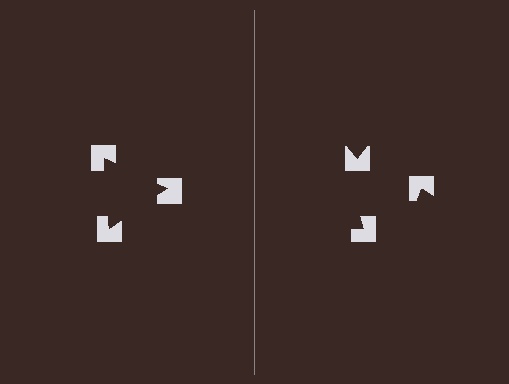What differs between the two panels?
The notched squares are positioned identically on both sides; only the wedge orientations differ. On the left they align to a triangle; on the right they are misaligned.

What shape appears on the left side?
An illusory triangle.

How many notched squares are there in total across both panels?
6 — 3 on each side.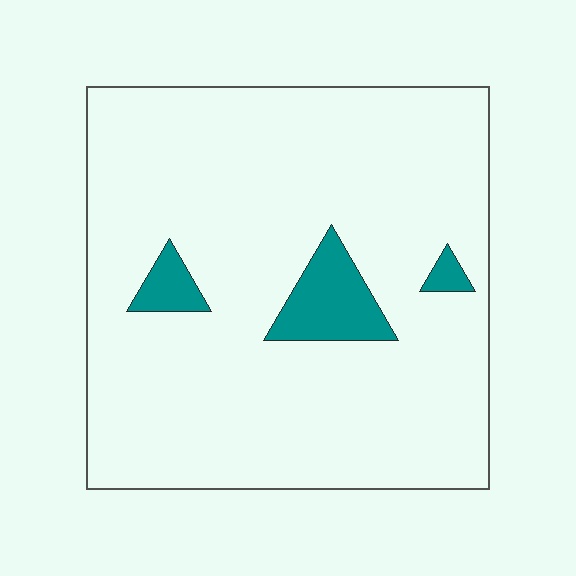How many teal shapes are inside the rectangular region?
3.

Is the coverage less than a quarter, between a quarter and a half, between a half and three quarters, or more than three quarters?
Less than a quarter.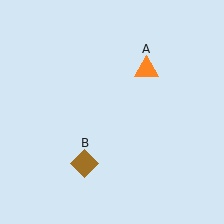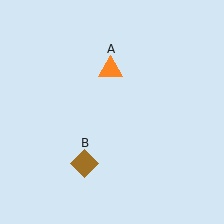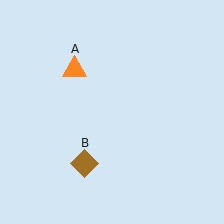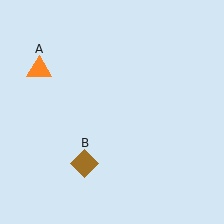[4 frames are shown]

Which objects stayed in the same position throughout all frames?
Brown diamond (object B) remained stationary.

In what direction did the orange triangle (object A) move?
The orange triangle (object A) moved left.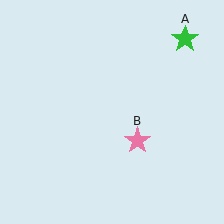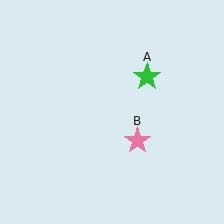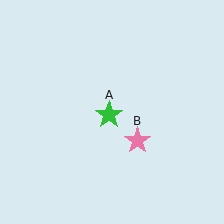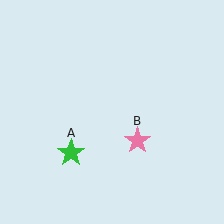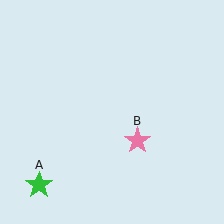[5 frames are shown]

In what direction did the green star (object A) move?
The green star (object A) moved down and to the left.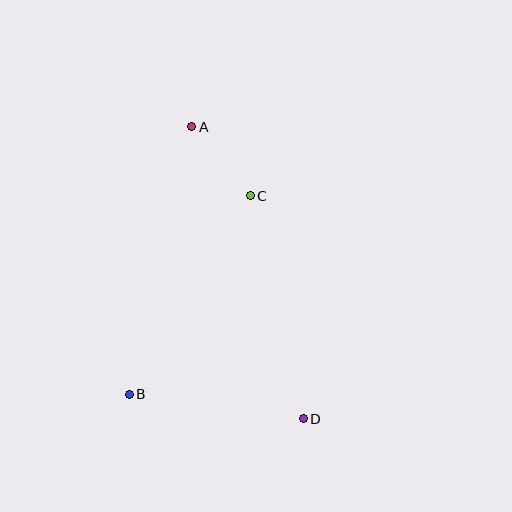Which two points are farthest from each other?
Points A and D are farthest from each other.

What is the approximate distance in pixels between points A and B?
The distance between A and B is approximately 275 pixels.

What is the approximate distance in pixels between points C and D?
The distance between C and D is approximately 229 pixels.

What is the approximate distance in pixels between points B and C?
The distance between B and C is approximately 232 pixels.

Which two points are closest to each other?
Points A and C are closest to each other.